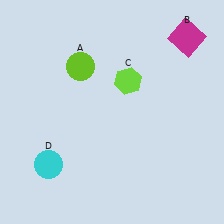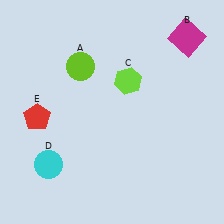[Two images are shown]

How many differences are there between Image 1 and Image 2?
There is 1 difference between the two images.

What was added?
A red pentagon (E) was added in Image 2.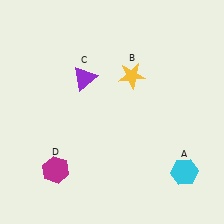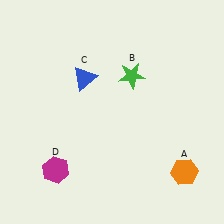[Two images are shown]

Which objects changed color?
A changed from cyan to orange. B changed from yellow to green. C changed from purple to blue.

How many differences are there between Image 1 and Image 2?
There are 3 differences between the two images.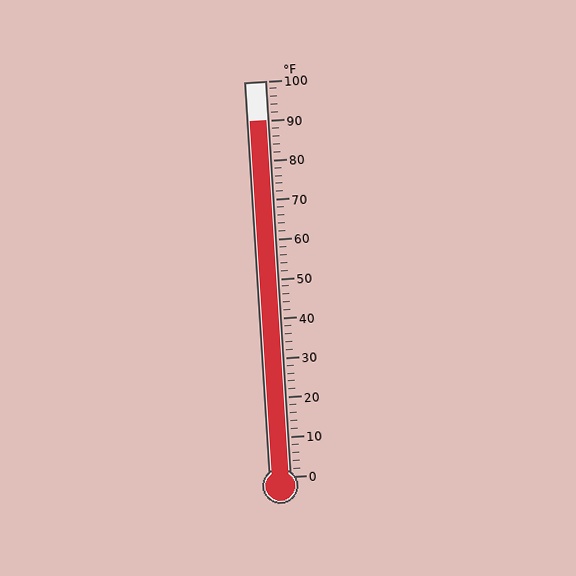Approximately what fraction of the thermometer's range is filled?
The thermometer is filled to approximately 90% of its range.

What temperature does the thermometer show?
The thermometer shows approximately 90°F.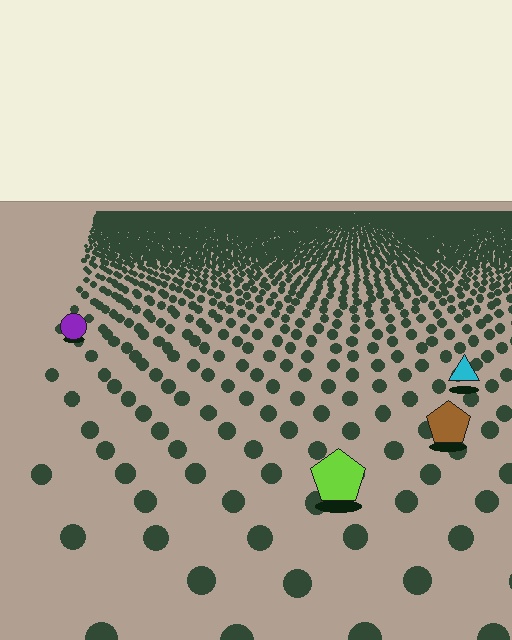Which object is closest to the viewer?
The lime pentagon is closest. The texture marks near it are larger and more spread out.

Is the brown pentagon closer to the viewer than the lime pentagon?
No. The lime pentagon is closer — you can tell from the texture gradient: the ground texture is coarser near it.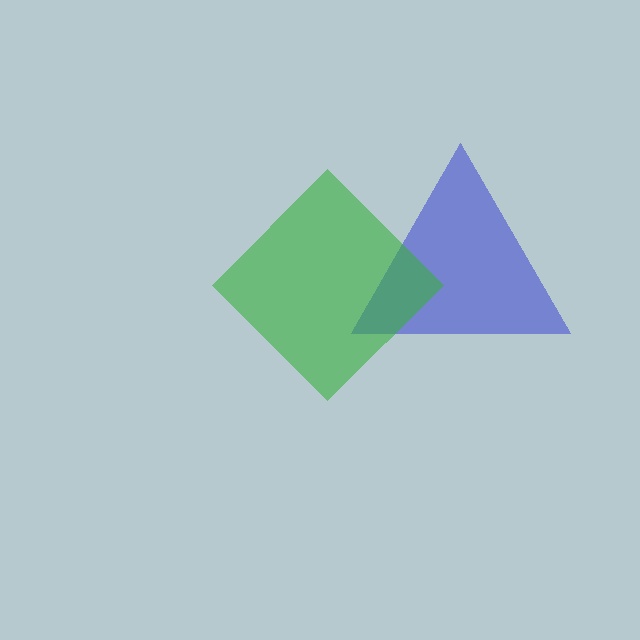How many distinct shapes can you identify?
There are 2 distinct shapes: a blue triangle, a green diamond.